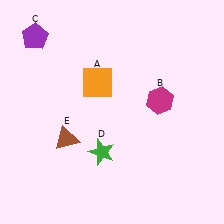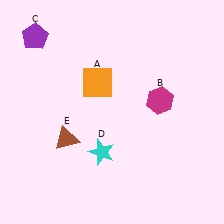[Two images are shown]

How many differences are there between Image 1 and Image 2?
There is 1 difference between the two images.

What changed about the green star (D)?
In Image 1, D is green. In Image 2, it changed to cyan.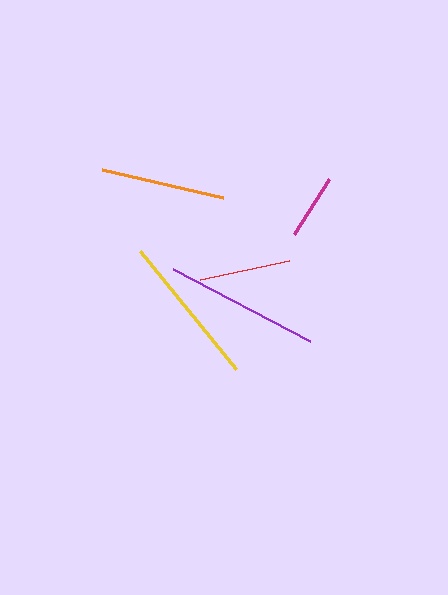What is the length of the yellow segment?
The yellow segment is approximately 152 pixels long.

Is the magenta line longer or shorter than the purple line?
The purple line is longer than the magenta line.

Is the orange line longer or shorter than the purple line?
The purple line is longer than the orange line.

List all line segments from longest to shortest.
From longest to shortest: purple, yellow, orange, red, magenta.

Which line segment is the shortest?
The magenta line is the shortest at approximately 65 pixels.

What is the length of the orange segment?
The orange segment is approximately 124 pixels long.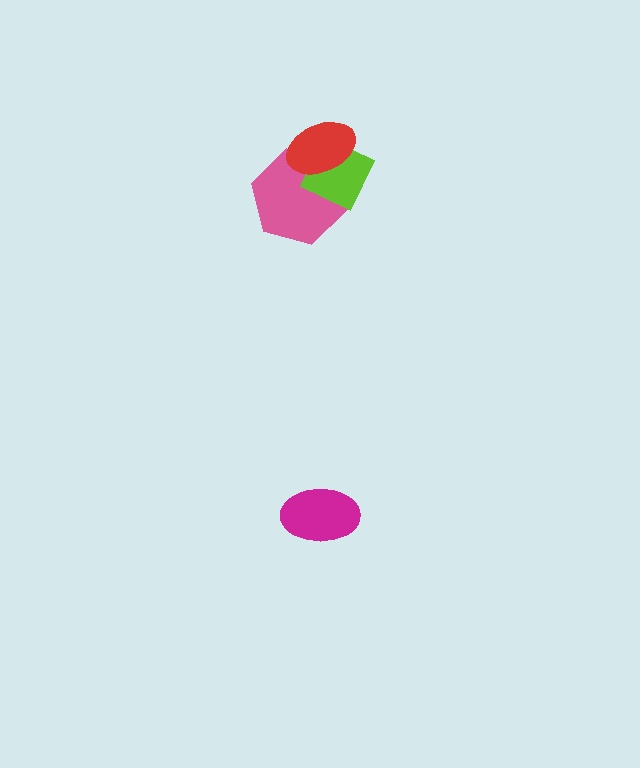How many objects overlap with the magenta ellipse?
0 objects overlap with the magenta ellipse.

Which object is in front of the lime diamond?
The red ellipse is in front of the lime diamond.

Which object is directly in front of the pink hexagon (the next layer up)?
The lime diamond is directly in front of the pink hexagon.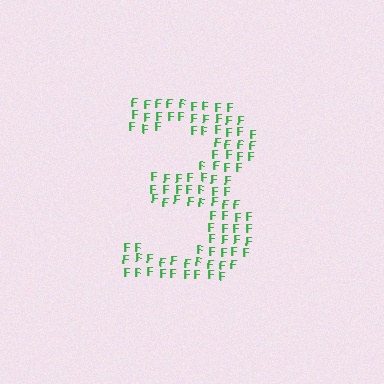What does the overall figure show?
The overall figure shows the digit 3.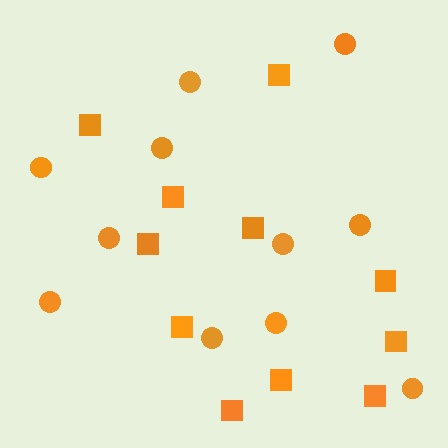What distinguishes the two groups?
There are 2 groups: one group of squares (11) and one group of circles (11).